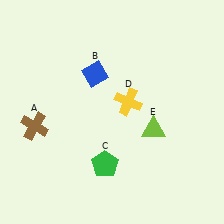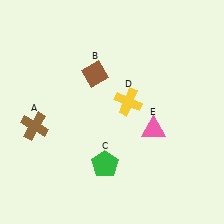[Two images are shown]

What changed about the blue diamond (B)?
In Image 1, B is blue. In Image 2, it changed to brown.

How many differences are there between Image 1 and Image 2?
There are 2 differences between the two images.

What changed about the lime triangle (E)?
In Image 1, E is lime. In Image 2, it changed to pink.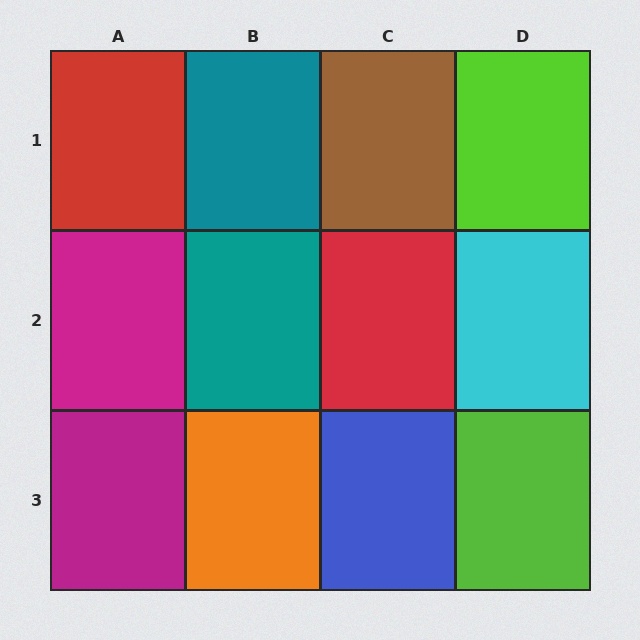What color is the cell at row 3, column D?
Lime.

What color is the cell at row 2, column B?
Teal.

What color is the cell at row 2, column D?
Cyan.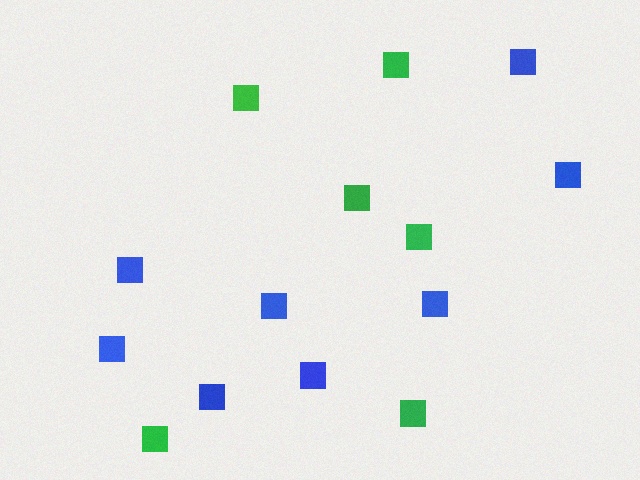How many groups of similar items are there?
There are 2 groups: one group of blue squares (8) and one group of green squares (6).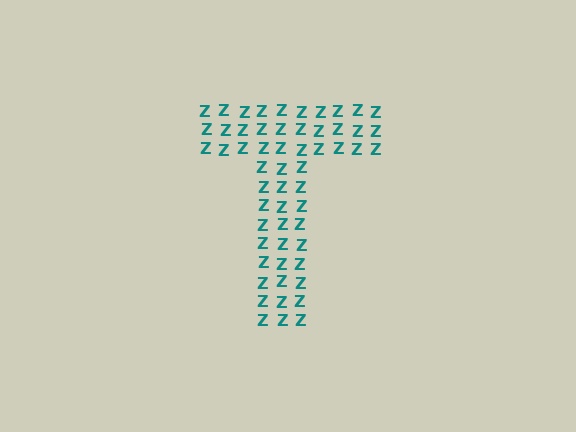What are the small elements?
The small elements are letter Z's.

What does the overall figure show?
The overall figure shows the letter T.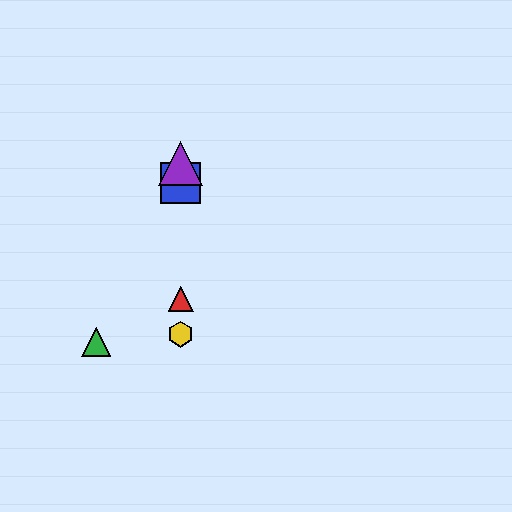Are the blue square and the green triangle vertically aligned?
No, the blue square is at x≈181 and the green triangle is at x≈96.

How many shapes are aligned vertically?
4 shapes (the red triangle, the blue square, the yellow hexagon, the purple triangle) are aligned vertically.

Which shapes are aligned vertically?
The red triangle, the blue square, the yellow hexagon, the purple triangle are aligned vertically.